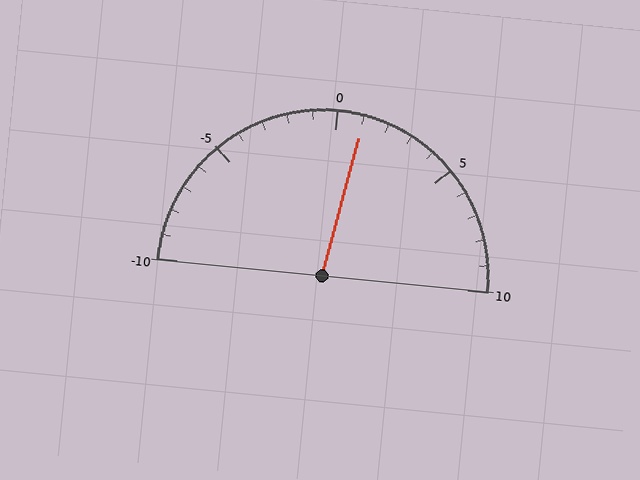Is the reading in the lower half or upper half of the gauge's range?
The reading is in the upper half of the range (-10 to 10).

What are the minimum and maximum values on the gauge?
The gauge ranges from -10 to 10.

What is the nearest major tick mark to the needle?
The nearest major tick mark is 0.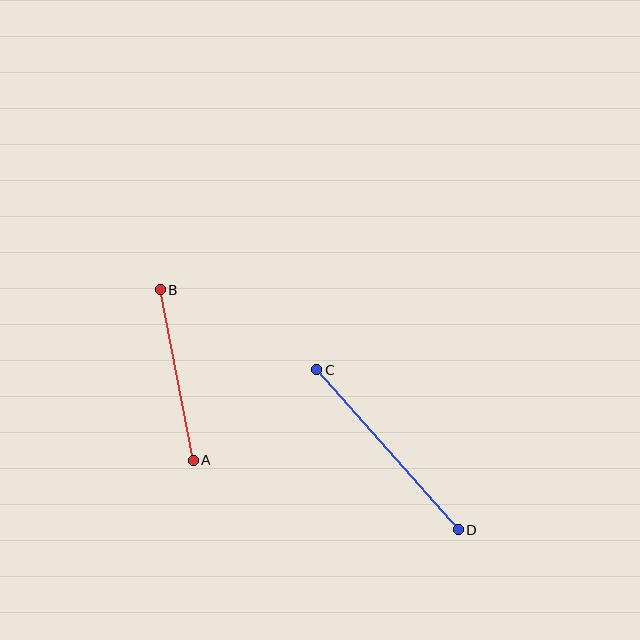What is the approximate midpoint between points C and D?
The midpoint is at approximately (388, 450) pixels.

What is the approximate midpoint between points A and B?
The midpoint is at approximately (177, 375) pixels.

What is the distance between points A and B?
The distance is approximately 174 pixels.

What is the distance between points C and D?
The distance is approximately 214 pixels.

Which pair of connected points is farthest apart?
Points C and D are farthest apart.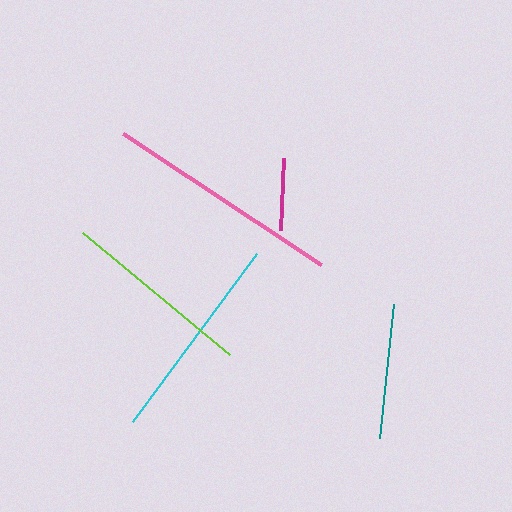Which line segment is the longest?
The pink line is the longest at approximately 238 pixels.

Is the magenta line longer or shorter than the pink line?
The pink line is longer than the magenta line.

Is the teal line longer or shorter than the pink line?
The pink line is longer than the teal line.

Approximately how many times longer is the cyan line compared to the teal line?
The cyan line is approximately 1.6 times the length of the teal line.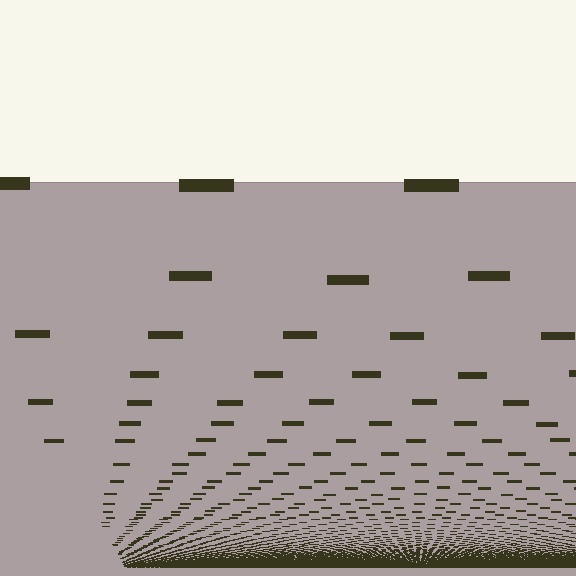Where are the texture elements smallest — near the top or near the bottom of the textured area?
Near the bottom.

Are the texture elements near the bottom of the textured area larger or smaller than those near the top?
Smaller. The gradient is inverted — elements near the bottom are smaller and denser.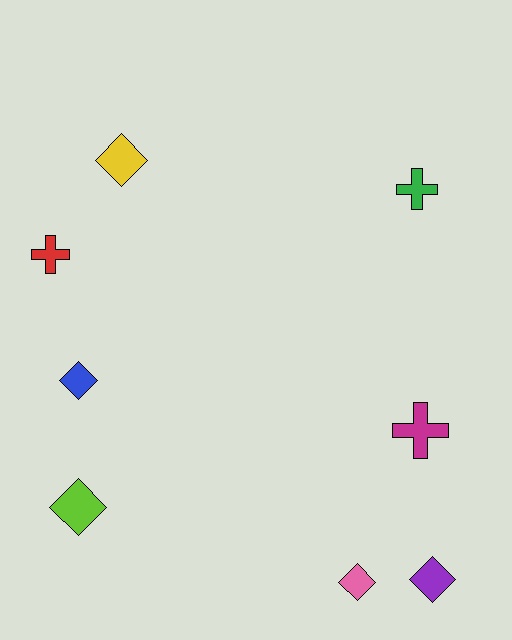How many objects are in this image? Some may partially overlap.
There are 8 objects.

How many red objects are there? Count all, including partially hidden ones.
There is 1 red object.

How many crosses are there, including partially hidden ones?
There are 3 crosses.